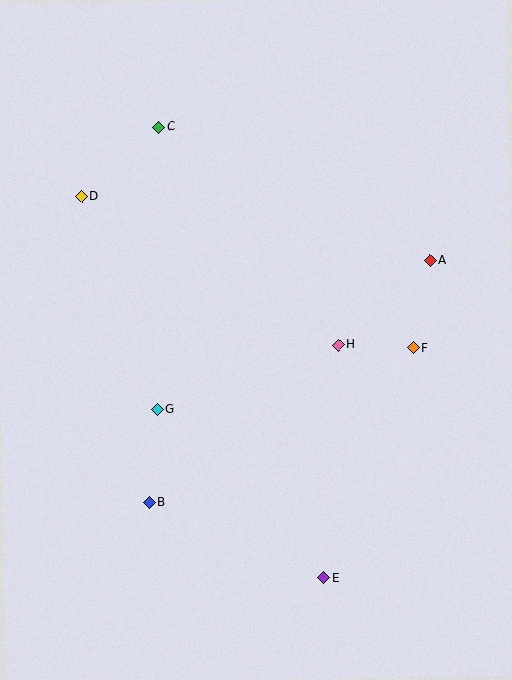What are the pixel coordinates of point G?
Point G is at (158, 409).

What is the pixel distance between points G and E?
The distance between G and E is 237 pixels.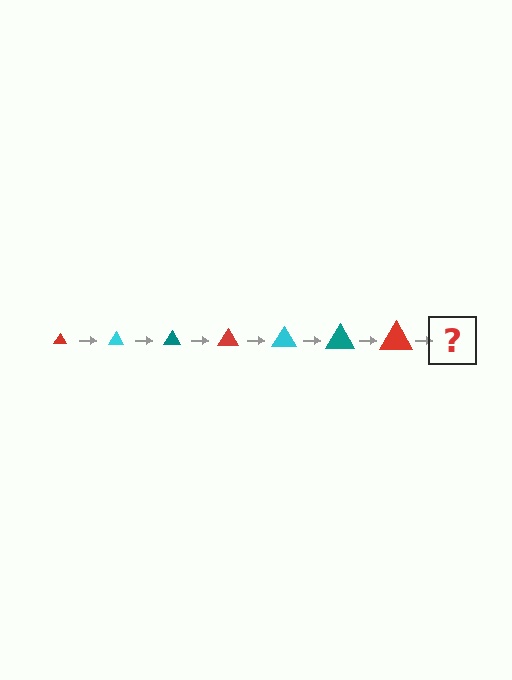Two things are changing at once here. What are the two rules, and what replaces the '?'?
The two rules are that the triangle grows larger each step and the color cycles through red, cyan, and teal. The '?' should be a cyan triangle, larger than the previous one.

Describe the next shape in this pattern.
It should be a cyan triangle, larger than the previous one.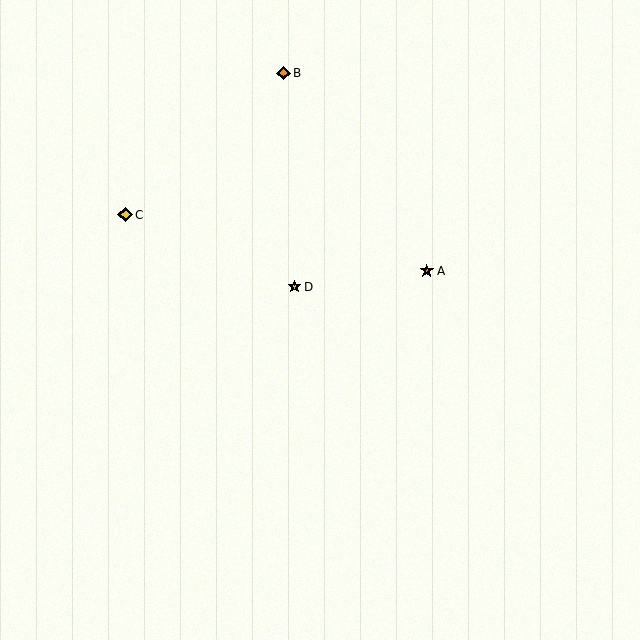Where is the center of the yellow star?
The center of the yellow star is at (294, 287).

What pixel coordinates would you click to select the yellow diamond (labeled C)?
Click at (125, 215) to select the yellow diamond C.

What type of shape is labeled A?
Shape A is an orange star.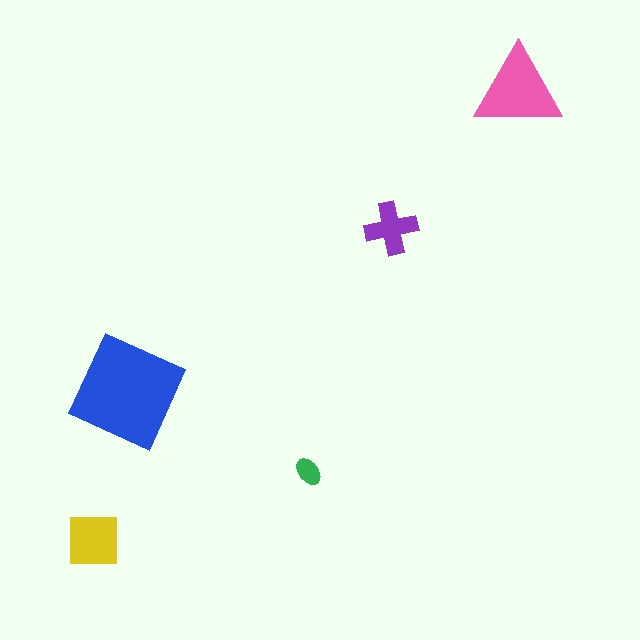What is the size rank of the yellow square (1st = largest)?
3rd.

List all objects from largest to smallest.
The blue diamond, the pink triangle, the yellow square, the purple cross, the green ellipse.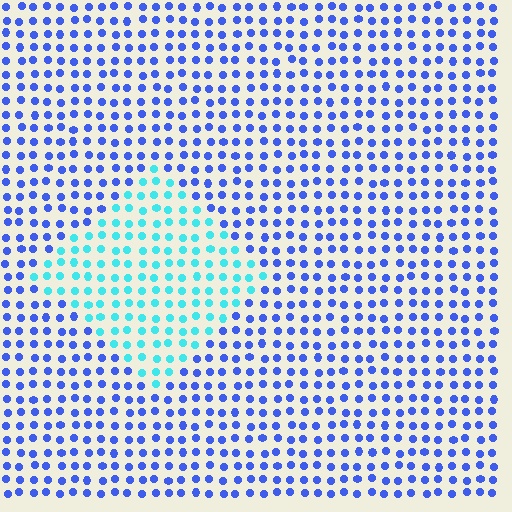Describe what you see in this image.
The image is filled with small blue elements in a uniform arrangement. A diamond-shaped region is visible where the elements are tinted to a slightly different hue, forming a subtle color boundary.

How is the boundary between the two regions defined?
The boundary is defined purely by a slight shift in hue (about 49 degrees). Spacing, size, and orientation are identical on both sides.